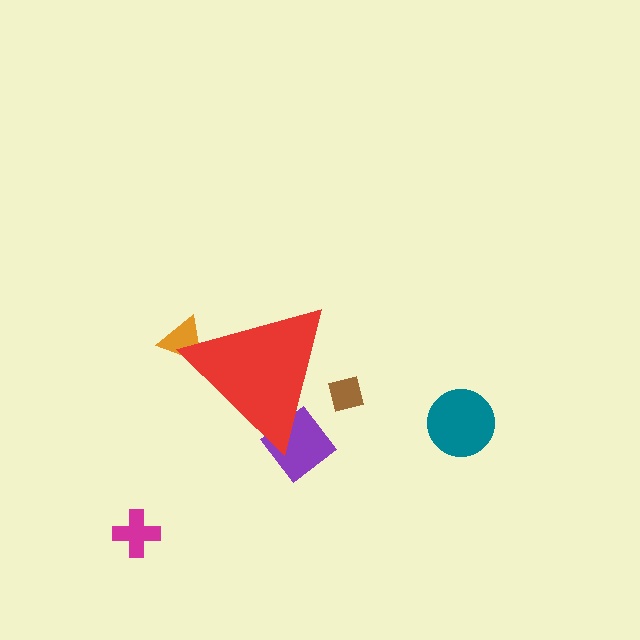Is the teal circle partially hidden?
No, the teal circle is fully visible.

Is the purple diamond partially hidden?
Yes, the purple diamond is partially hidden behind the red triangle.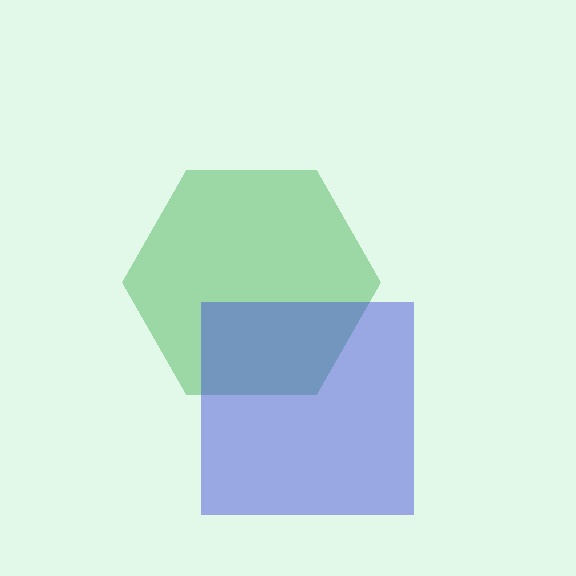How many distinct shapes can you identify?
There are 2 distinct shapes: a green hexagon, a blue square.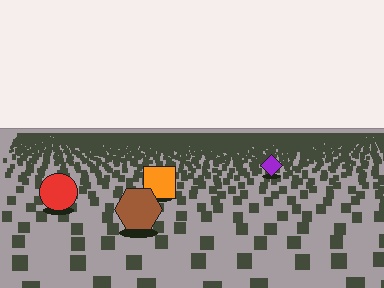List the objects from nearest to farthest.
From nearest to farthest: the brown hexagon, the red circle, the orange square, the purple diamond.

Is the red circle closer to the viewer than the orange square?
Yes. The red circle is closer — you can tell from the texture gradient: the ground texture is coarser near it.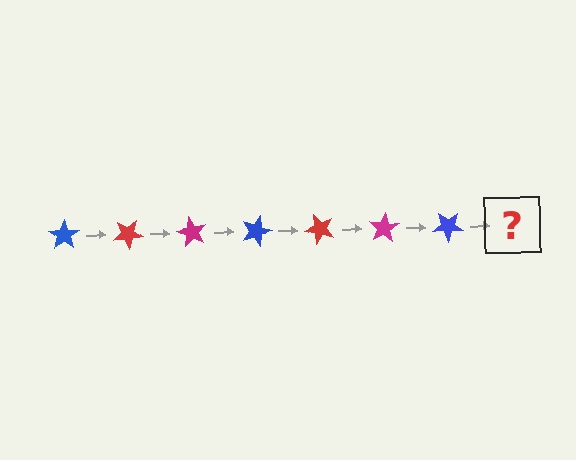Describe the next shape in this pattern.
It should be a red star, rotated 210 degrees from the start.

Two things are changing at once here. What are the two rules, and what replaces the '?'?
The two rules are that it rotates 30 degrees each step and the color cycles through blue, red, and magenta. The '?' should be a red star, rotated 210 degrees from the start.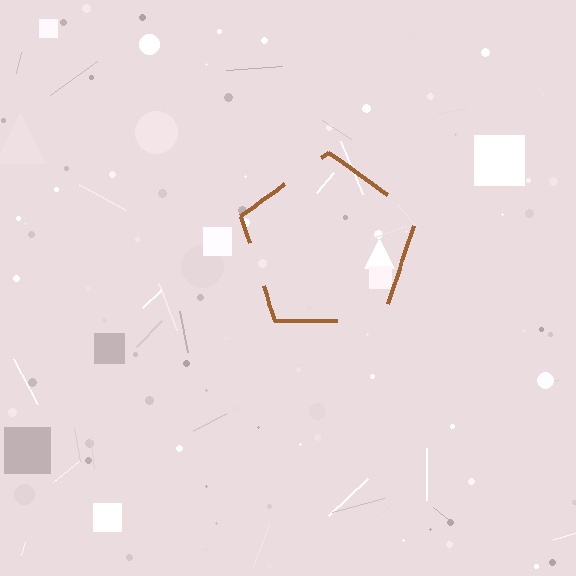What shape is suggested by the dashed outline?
The dashed outline suggests a pentagon.